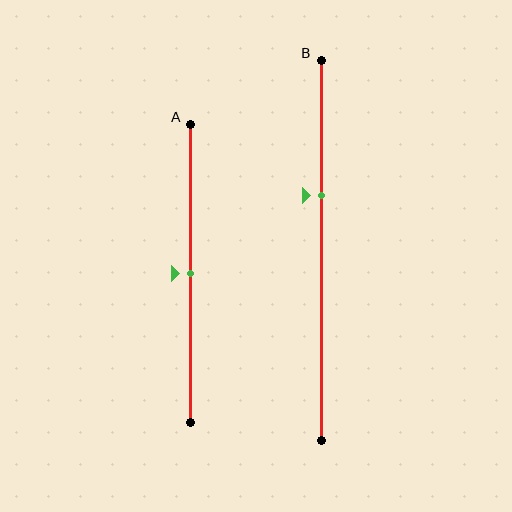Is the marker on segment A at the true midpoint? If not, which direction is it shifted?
Yes, the marker on segment A is at the true midpoint.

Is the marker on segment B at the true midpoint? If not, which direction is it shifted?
No, the marker on segment B is shifted upward by about 14% of the segment length.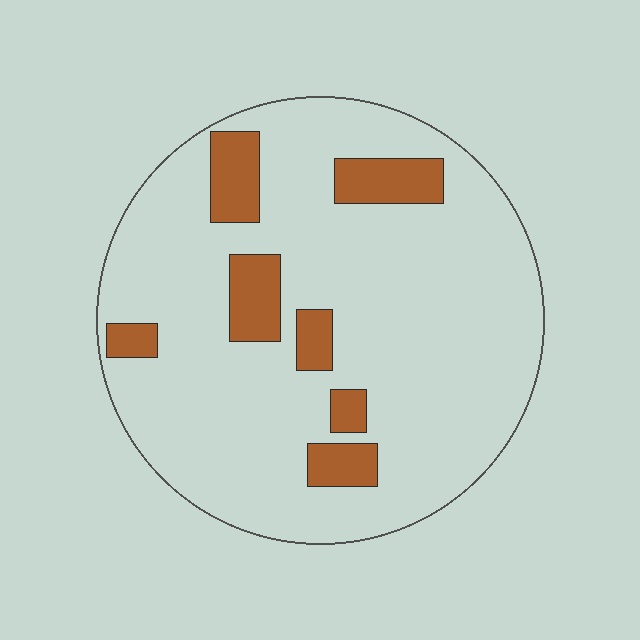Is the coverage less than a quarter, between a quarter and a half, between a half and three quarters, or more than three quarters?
Less than a quarter.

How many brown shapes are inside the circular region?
7.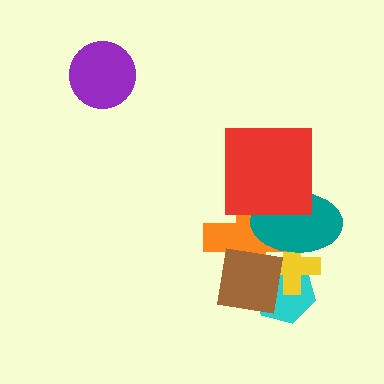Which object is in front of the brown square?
The teal ellipse is in front of the brown square.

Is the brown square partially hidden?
Yes, it is partially covered by another shape.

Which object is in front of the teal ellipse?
The red square is in front of the teal ellipse.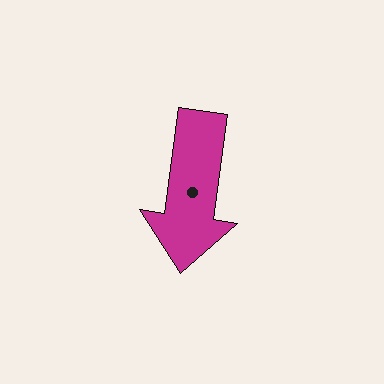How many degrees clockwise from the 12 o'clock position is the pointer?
Approximately 188 degrees.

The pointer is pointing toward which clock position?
Roughly 6 o'clock.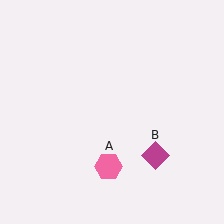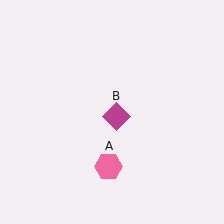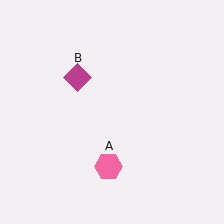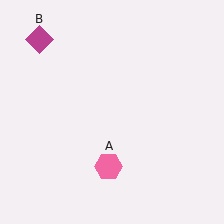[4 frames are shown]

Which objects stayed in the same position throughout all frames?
Pink hexagon (object A) remained stationary.